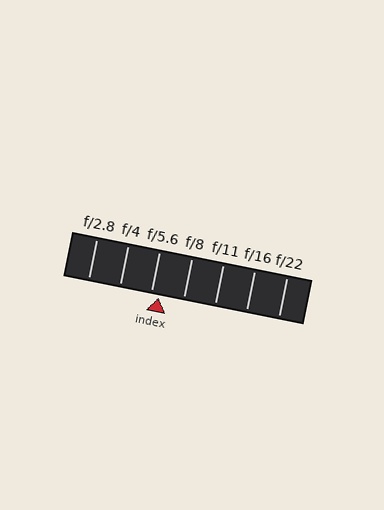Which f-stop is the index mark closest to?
The index mark is closest to f/5.6.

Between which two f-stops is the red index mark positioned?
The index mark is between f/5.6 and f/8.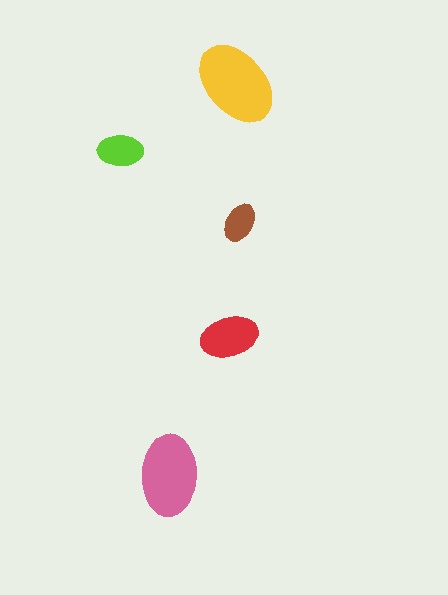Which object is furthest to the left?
The lime ellipse is leftmost.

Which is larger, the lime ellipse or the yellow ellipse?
The yellow one.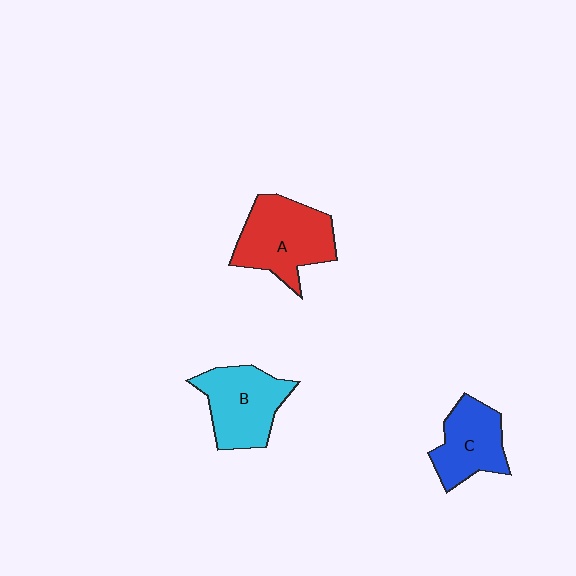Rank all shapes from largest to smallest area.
From largest to smallest: A (red), B (cyan), C (blue).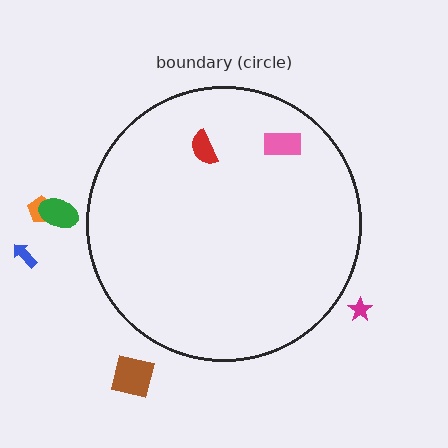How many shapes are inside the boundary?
2 inside, 5 outside.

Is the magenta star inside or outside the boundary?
Outside.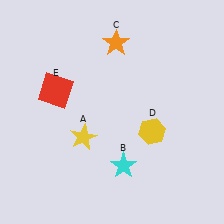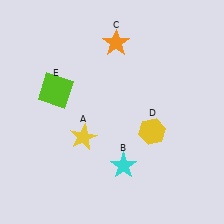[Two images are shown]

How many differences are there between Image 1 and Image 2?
There is 1 difference between the two images.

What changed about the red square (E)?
In Image 1, E is red. In Image 2, it changed to lime.